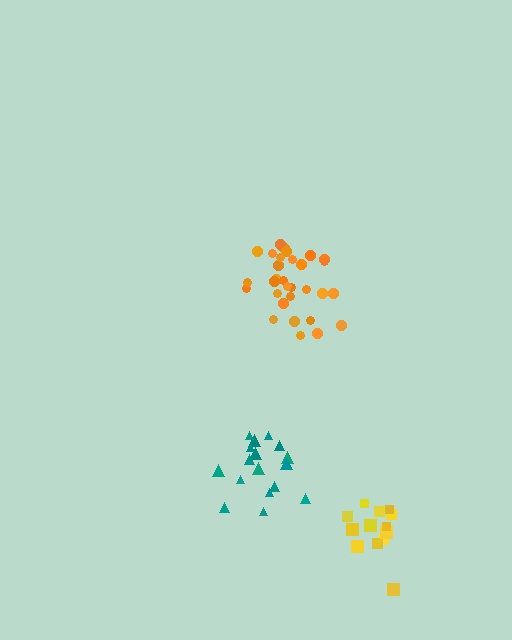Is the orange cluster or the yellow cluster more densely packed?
Orange.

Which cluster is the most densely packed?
Orange.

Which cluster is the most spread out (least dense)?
Teal.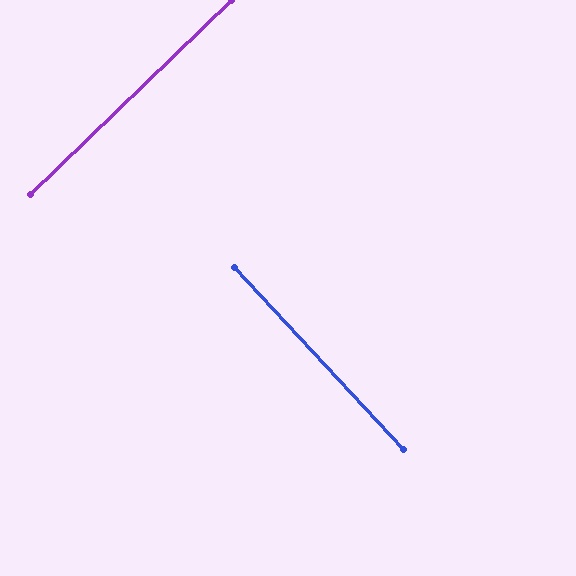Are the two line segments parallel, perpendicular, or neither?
Perpendicular — they meet at approximately 89°.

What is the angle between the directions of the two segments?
Approximately 89 degrees.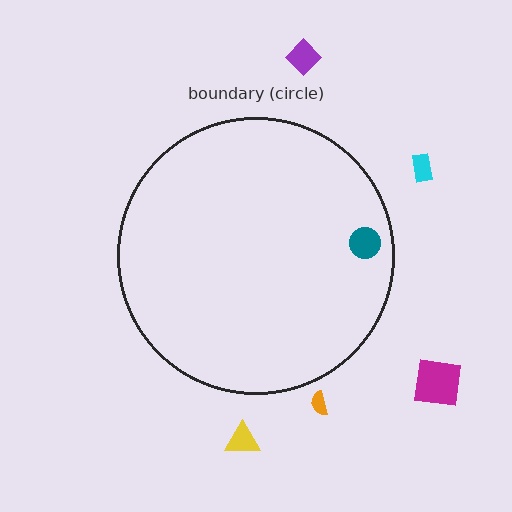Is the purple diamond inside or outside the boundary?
Outside.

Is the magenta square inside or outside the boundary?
Outside.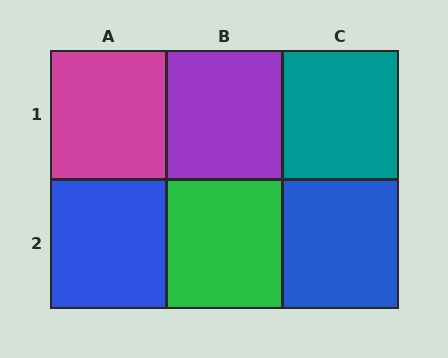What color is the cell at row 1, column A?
Magenta.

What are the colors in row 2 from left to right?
Blue, green, blue.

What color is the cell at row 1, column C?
Teal.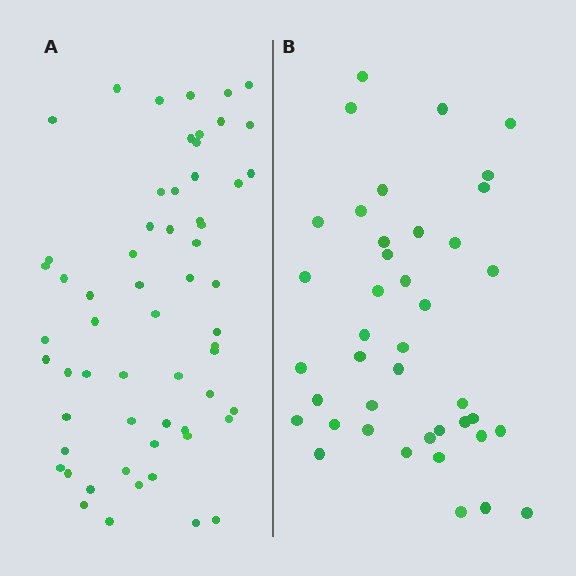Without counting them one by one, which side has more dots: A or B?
Region A (the left region) has more dots.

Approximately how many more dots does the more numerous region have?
Region A has approximately 20 more dots than region B.